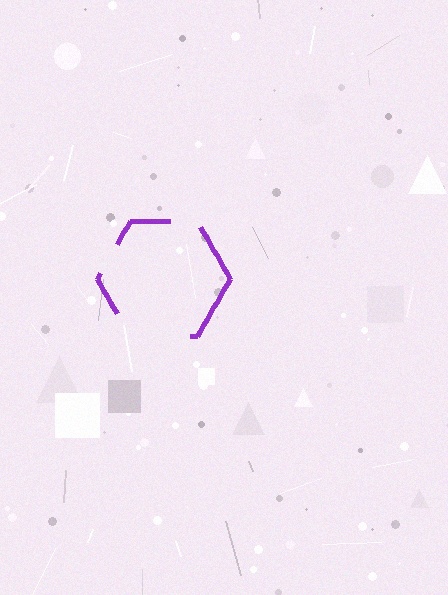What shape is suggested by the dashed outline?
The dashed outline suggests a hexagon.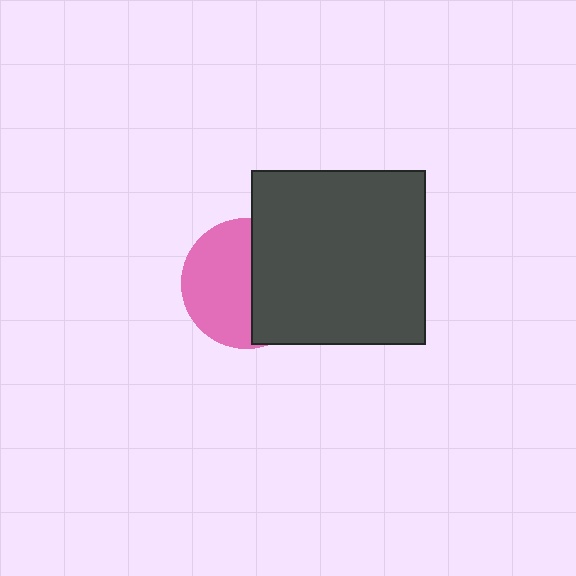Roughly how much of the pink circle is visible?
About half of it is visible (roughly 55%).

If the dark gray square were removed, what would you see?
You would see the complete pink circle.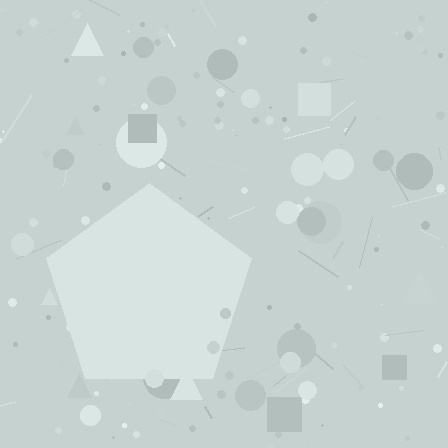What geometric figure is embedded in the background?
A pentagon is embedded in the background.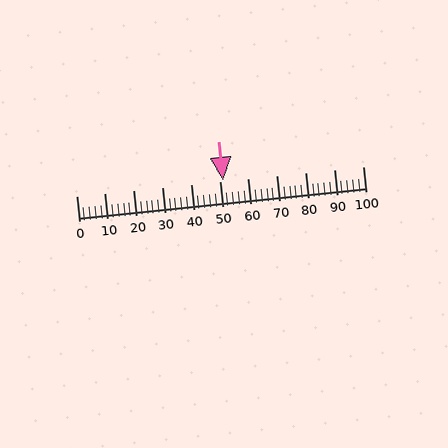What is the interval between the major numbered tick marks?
The major tick marks are spaced 10 units apart.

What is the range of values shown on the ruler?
The ruler shows values from 0 to 100.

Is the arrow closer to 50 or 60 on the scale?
The arrow is closer to 50.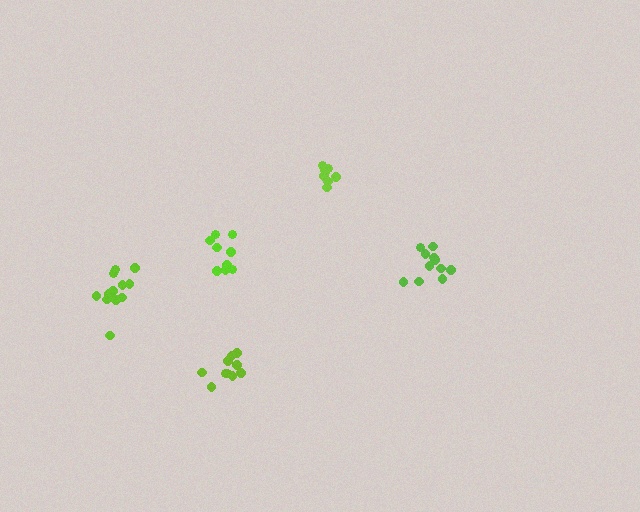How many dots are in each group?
Group 1: 8 dots, Group 2: 9 dots, Group 3: 11 dots, Group 4: 12 dots, Group 5: 10 dots (50 total).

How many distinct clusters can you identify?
There are 5 distinct clusters.